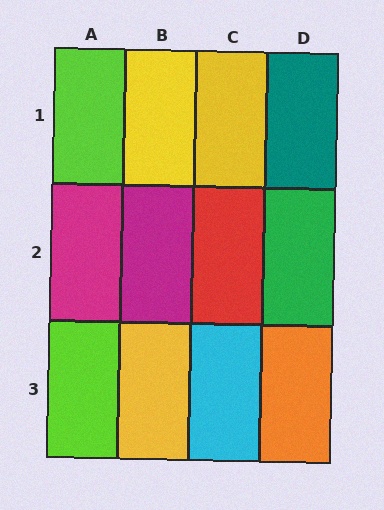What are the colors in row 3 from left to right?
Lime, yellow, cyan, orange.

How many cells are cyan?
1 cell is cyan.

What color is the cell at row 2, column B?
Magenta.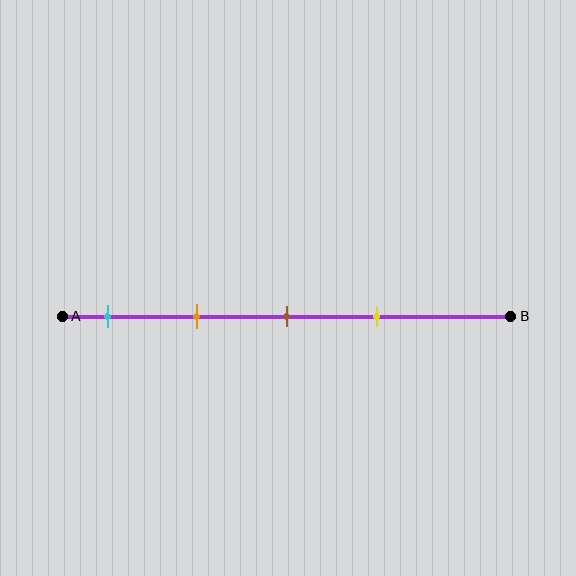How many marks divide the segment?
There are 4 marks dividing the segment.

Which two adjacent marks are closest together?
The brown and yellow marks are the closest adjacent pair.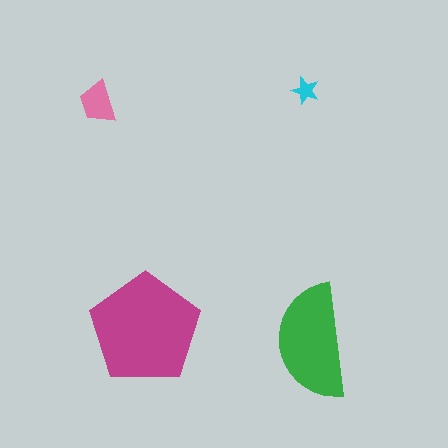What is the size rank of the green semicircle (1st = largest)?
2nd.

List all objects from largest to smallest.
The magenta pentagon, the green semicircle, the pink trapezoid, the cyan star.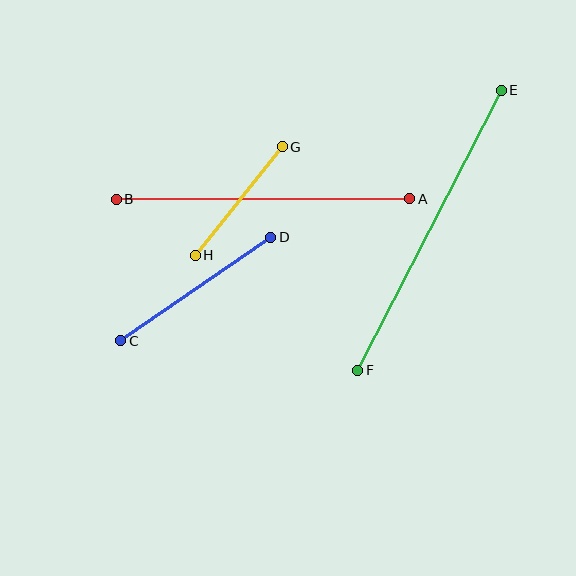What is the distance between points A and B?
The distance is approximately 293 pixels.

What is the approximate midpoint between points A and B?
The midpoint is at approximately (263, 199) pixels.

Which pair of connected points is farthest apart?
Points E and F are farthest apart.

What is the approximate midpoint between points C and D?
The midpoint is at approximately (196, 289) pixels.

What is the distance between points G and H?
The distance is approximately 139 pixels.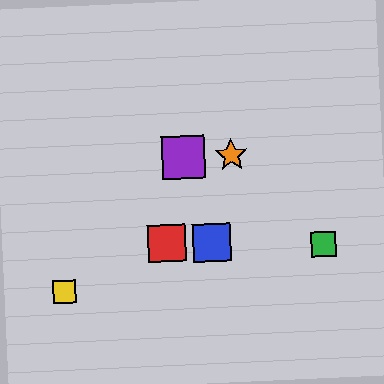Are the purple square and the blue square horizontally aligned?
No, the purple square is at y≈157 and the blue square is at y≈242.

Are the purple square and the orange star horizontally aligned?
Yes, both are at y≈157.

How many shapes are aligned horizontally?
2 shapes (the purple square, the orange star) are aligned horizontally.